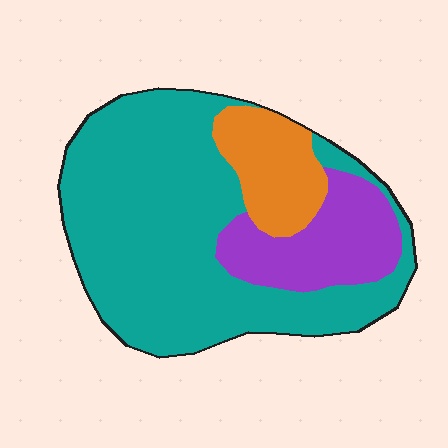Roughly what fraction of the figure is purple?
Purple takes up between a sixth and a third of the figure.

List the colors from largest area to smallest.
From largest to smallest: teal, purple, orange.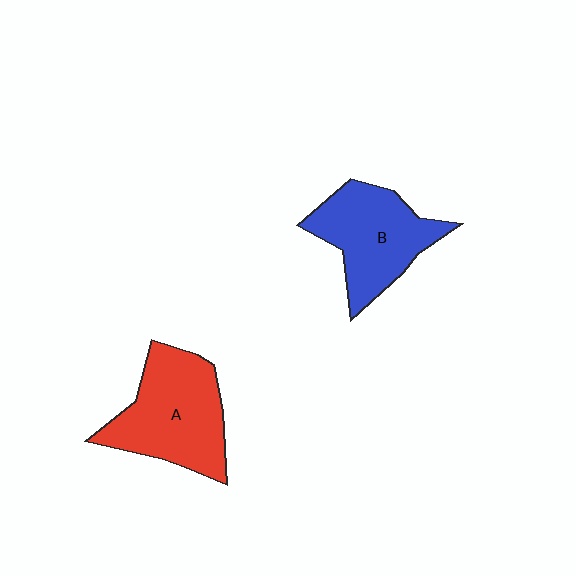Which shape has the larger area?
Shape A (red).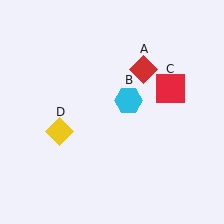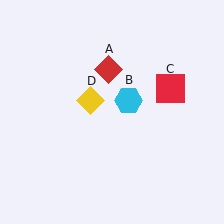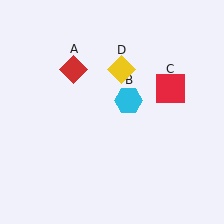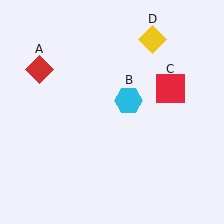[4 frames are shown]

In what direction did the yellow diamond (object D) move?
The yellow diamond (object D) moved up and to the right.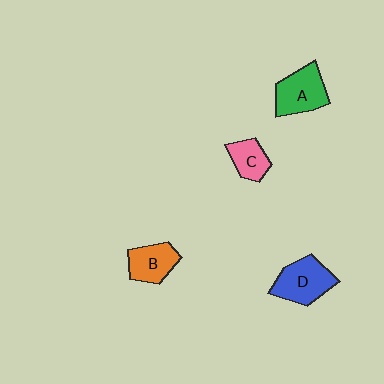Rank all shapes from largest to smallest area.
From largest to smallest: D (blue), A (green), B (orange), C (pink).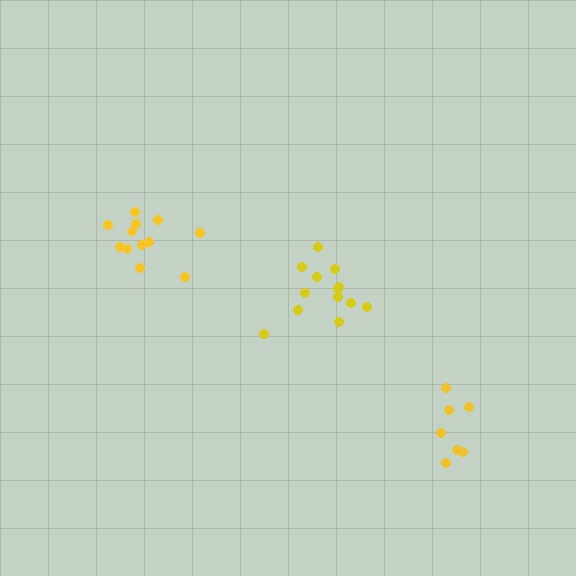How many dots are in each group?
Group 1: 13 dots, Group 2: 12 dots, Group 3: 7 dots (32 total).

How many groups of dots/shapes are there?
There are 3 groups.